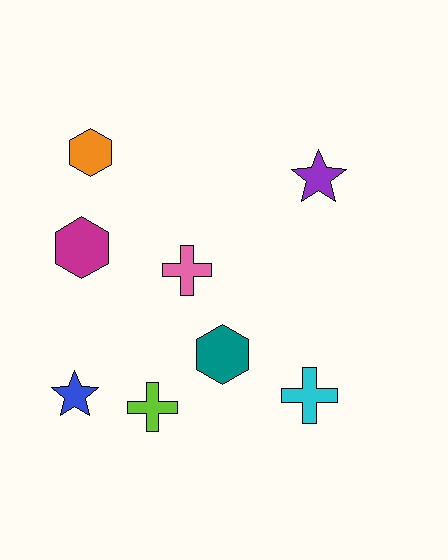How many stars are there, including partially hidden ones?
There are 2 stars.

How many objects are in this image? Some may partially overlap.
There are 8 objects.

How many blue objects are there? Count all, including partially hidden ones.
There is 1 blue object.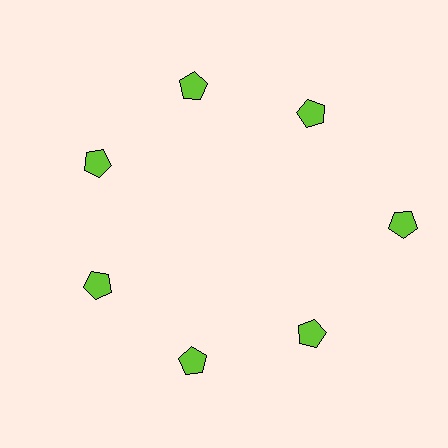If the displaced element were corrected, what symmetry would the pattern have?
It would have 7-fold rotational symmetry — the pattern would map onto itself every 51 degrees.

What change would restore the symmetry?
The symmetry would be restored by moving it inward, back onto the ring so that all 7 pentagons sit at equal angles and equal distance from the center.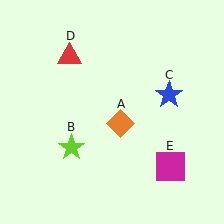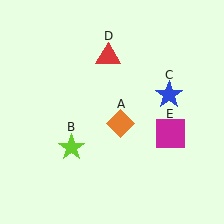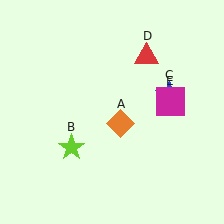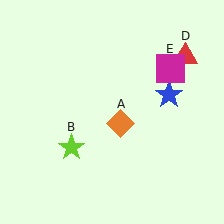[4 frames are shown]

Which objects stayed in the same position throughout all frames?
Orange diamond (object A) and lime star (object B) and blue star (object C) remained stationary.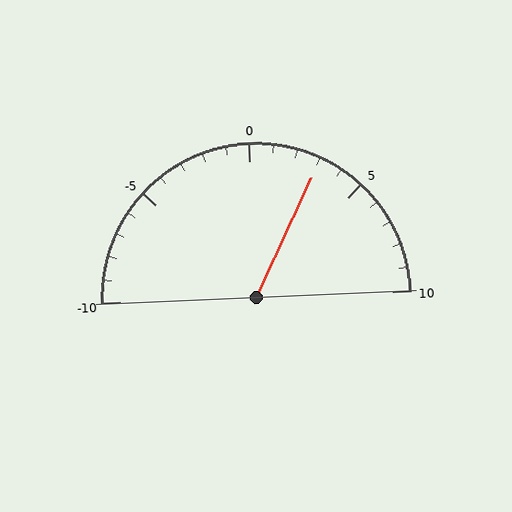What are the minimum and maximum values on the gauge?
The gauge ranges from -10 to 10.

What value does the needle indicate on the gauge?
The needle indicates approximately 3.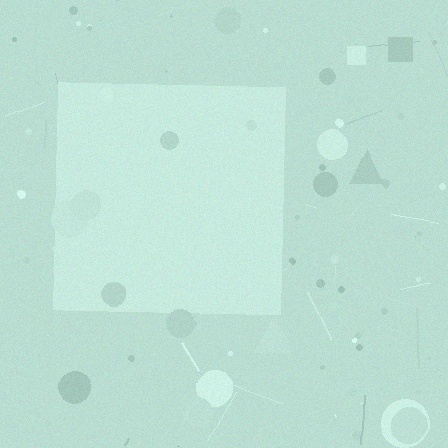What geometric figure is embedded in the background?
A square is embedded in the background.